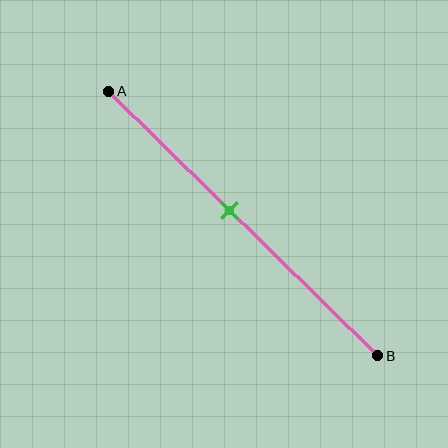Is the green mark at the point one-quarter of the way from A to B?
No, the mark is at about 45% from A, not at the 25% one-quarter point.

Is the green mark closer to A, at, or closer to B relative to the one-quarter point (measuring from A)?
The green mark is closer to point B than the one-quarter point of segment AB.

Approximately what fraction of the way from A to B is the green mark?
The green mark is approximately 45% of the way from A to B.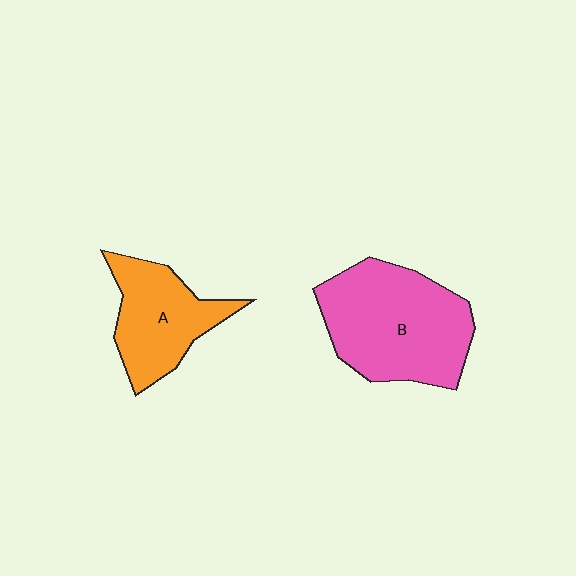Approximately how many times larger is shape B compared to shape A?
Approximately 1.5 times.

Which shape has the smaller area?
Shape A (orange).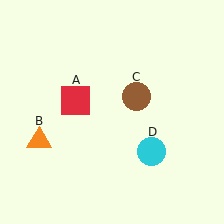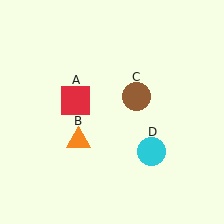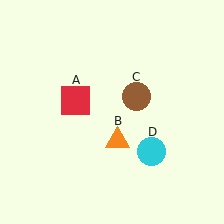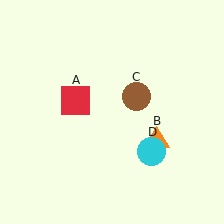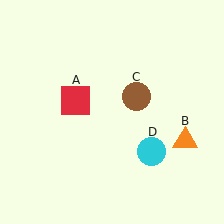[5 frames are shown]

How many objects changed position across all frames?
1 object changed position: orange triangle (object B).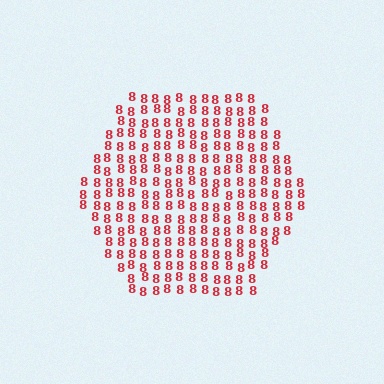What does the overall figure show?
The overall figure shows a hexagon.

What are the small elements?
The small elements are digit 8's.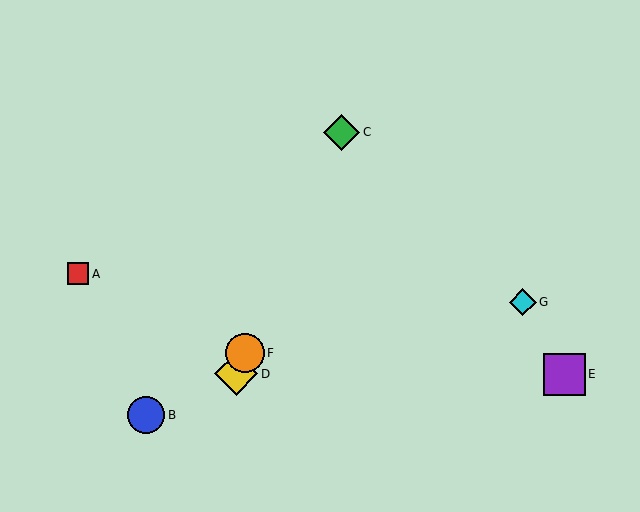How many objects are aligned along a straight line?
3 objects (C, D, F) are aligned along a straight line.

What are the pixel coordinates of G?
Object G is at (523, 302).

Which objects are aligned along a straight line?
Objects C, D, F are aligned along a straight line.